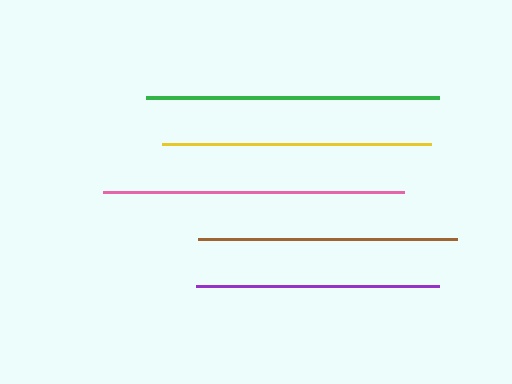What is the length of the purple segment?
The purple segment is approximately 243 pixels long.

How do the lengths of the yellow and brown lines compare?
The yellow and brown lines are approximately the same length.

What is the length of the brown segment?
The brown segment is approximately 259 pixels long.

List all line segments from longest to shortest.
From longest to shortest: pink, green, yellow, brown, purple.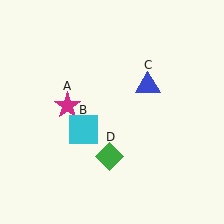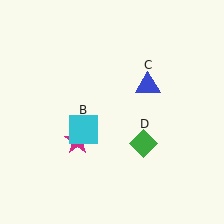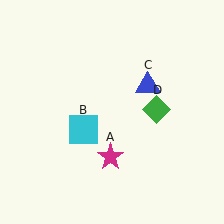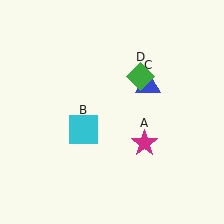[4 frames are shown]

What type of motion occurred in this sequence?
The magenta star (object A), green diamond (object D) rotated counterclockwise around the center of the scene.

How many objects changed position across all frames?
2 objects changed position: magenta star (object A), green diamond (object D).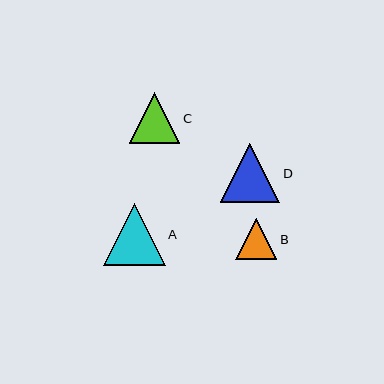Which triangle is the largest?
Triangle A is the largest with a size of approximately 62 pixels.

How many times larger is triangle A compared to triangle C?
Triangle A is approximately 1.2 times the size of triangle C.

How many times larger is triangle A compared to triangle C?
Triangle A is approximately 1.2 times the size of triangle C.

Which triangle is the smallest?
Triangle B is the smallest with a size of approximately 41 pixels.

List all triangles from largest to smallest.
From largest to smallest: A, D, C, B.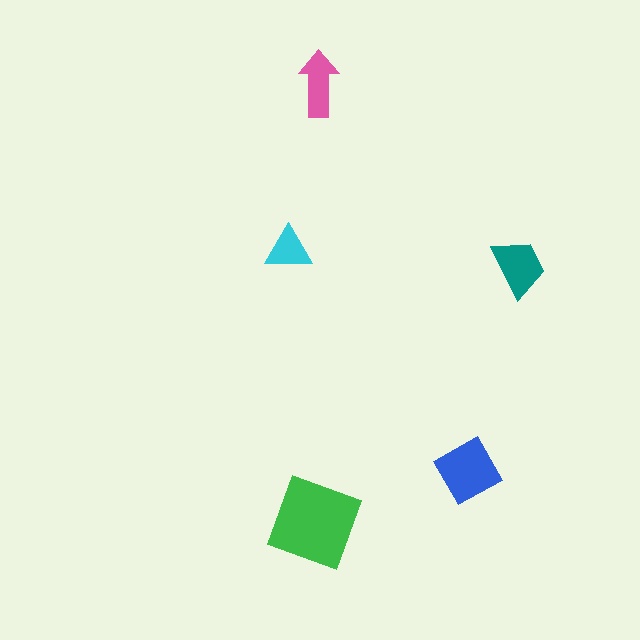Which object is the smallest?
The cyan triangle.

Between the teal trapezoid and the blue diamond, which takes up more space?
The blue diamond.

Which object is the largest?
The green square.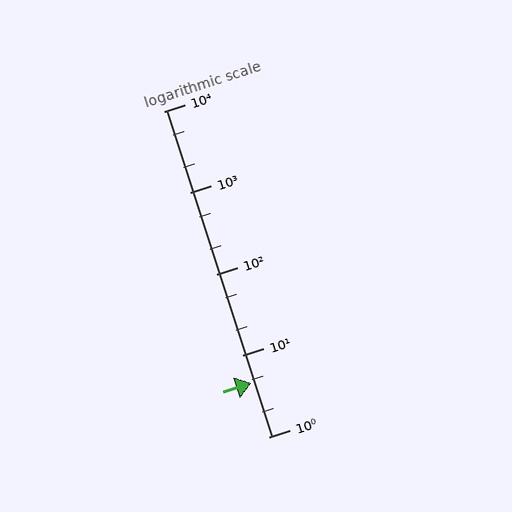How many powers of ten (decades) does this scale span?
The scale spans 4 decades, from 1 to 10000.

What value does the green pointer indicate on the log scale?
The pointer indicates approximately 4.6.